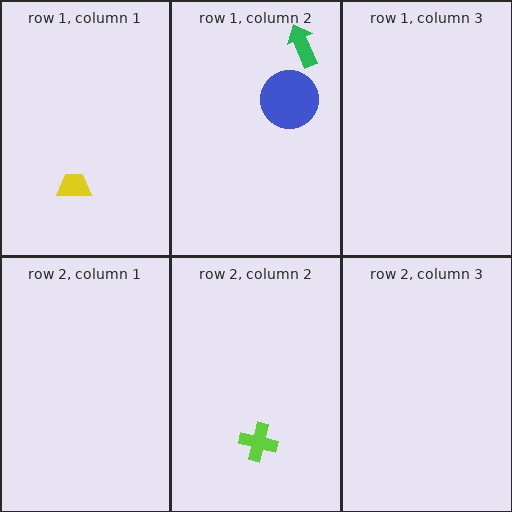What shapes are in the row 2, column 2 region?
The lime cross.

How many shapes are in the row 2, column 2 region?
1.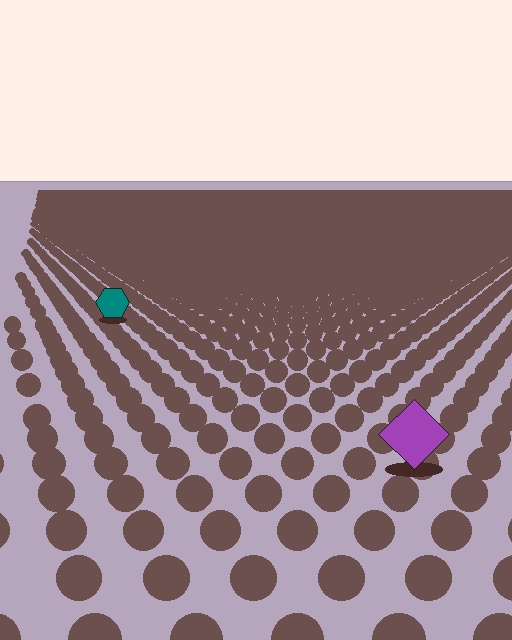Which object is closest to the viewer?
The purple diamond is closest. The texture marks near it are larger and more spread out.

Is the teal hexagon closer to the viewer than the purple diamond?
No. The purple diamond is closer — you can tell from the texture gradient: the ground texture is coarser near it.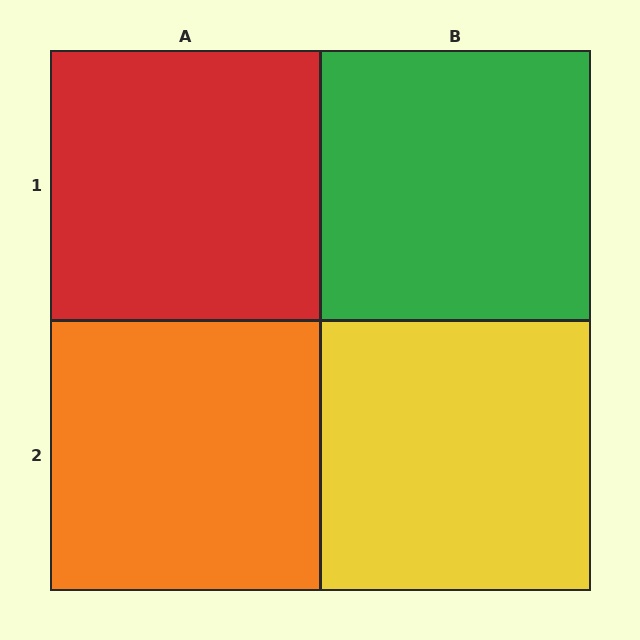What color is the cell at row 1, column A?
Red.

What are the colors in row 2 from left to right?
Orange, yellow.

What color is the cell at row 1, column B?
Green.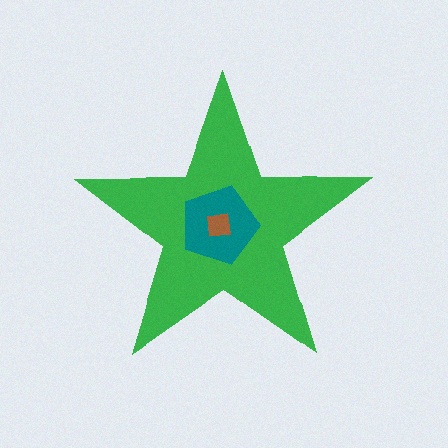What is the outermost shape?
The green star.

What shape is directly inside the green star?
The teal pentagon.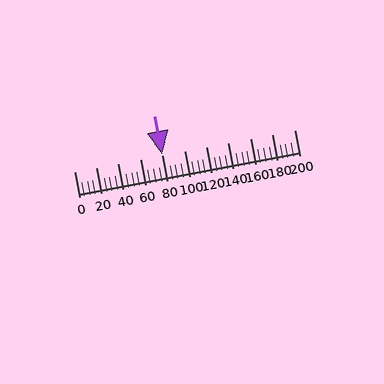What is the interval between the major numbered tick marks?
The major tick marks are spaced 20 units apart.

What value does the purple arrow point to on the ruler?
The purple arrow points to approximately 80.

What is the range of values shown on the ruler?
The ruler shows values from 0 to 200.